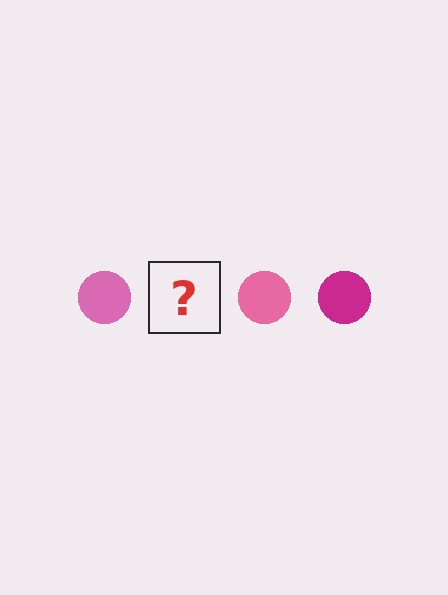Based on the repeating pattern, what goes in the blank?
The blank should be a magenta circle.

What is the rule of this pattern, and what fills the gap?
The rule is that the pattern cycles through pink, magenta circles. The gap should be filled with a magenta circle.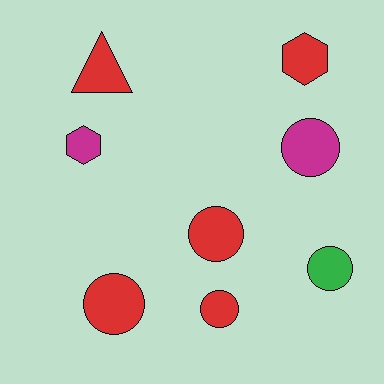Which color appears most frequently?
Red, with 5 objects.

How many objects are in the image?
There are 8 objects.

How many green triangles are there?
There are no green triangles.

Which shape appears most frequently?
Circle, with 5 objects.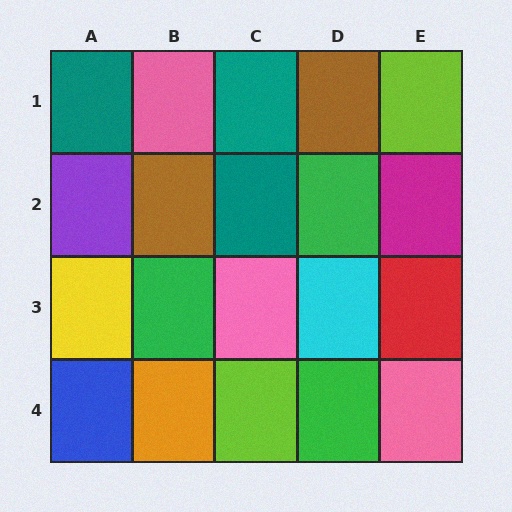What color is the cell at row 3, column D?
Cyan.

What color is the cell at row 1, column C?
Teal.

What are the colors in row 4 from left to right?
Blue, orange, lime, green, pink.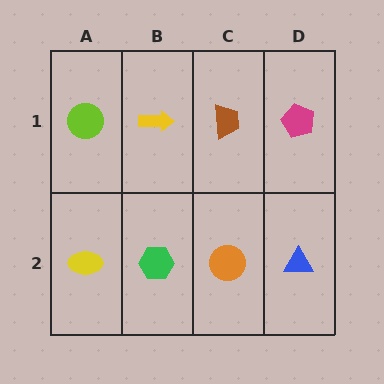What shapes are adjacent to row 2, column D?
A magenta pentagon (row 1, column D), an orange circle (row 2, column C).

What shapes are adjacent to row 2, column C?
A brown trapezoid (row 1, column C), a green hexagon (row 2, column B), a blue triangle (row 2, column D).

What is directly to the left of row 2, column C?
A green hexagon.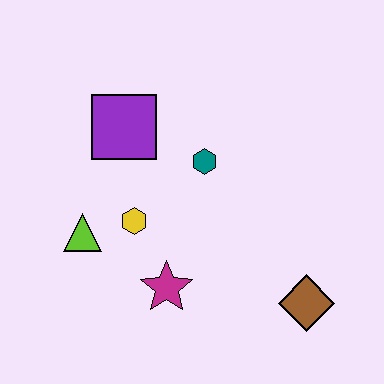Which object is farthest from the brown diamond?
The purple square is farthest from the brown diamond.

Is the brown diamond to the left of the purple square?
No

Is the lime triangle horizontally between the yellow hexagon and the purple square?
No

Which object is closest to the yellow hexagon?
The lime triangle is closest to the yellow hexagon.